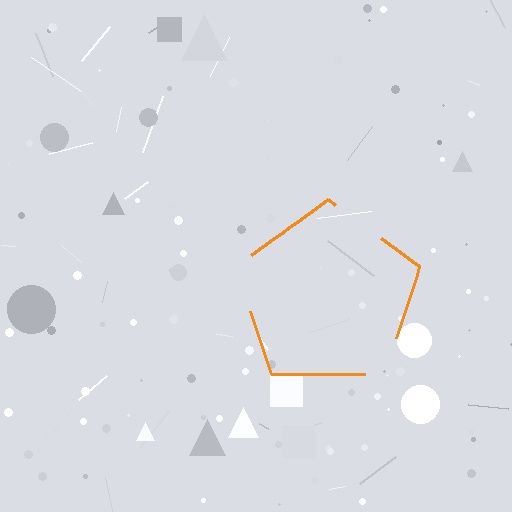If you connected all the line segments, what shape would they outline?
They would outline a pentagon.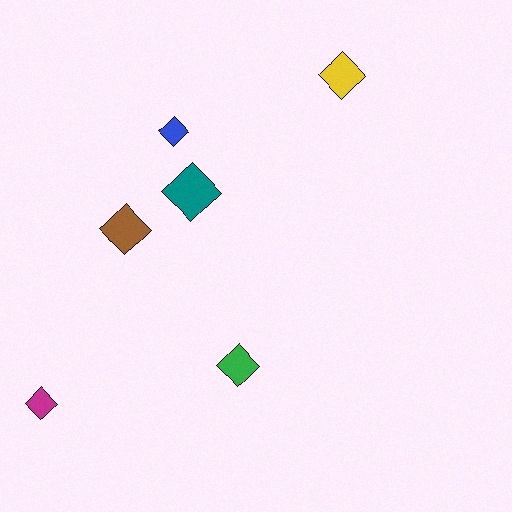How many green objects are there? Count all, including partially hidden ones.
There is 1 green object.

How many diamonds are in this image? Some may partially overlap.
There are 6 diamonds.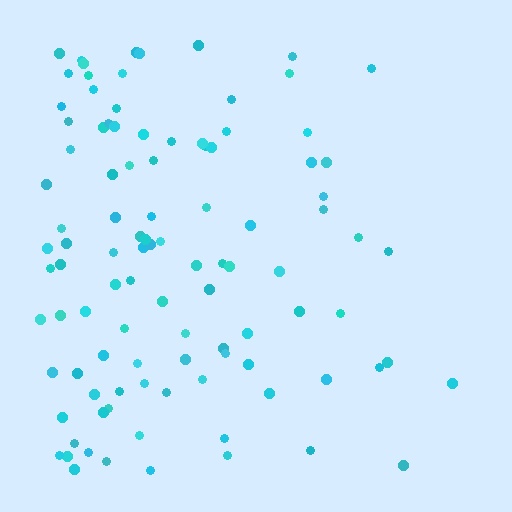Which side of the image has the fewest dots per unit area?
The right.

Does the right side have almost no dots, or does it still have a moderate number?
Still a moderate number, just noticeably fewer than the left.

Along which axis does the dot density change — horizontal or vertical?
Horizontal.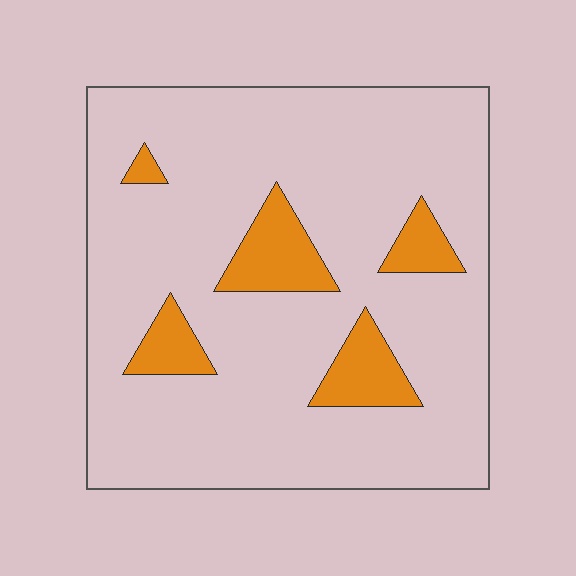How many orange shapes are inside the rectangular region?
5.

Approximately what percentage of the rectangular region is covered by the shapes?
Approximately 15%.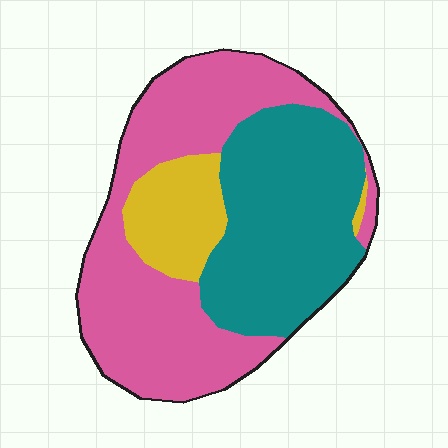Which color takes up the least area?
Yellow, at roughly 15%.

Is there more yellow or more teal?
Teal.